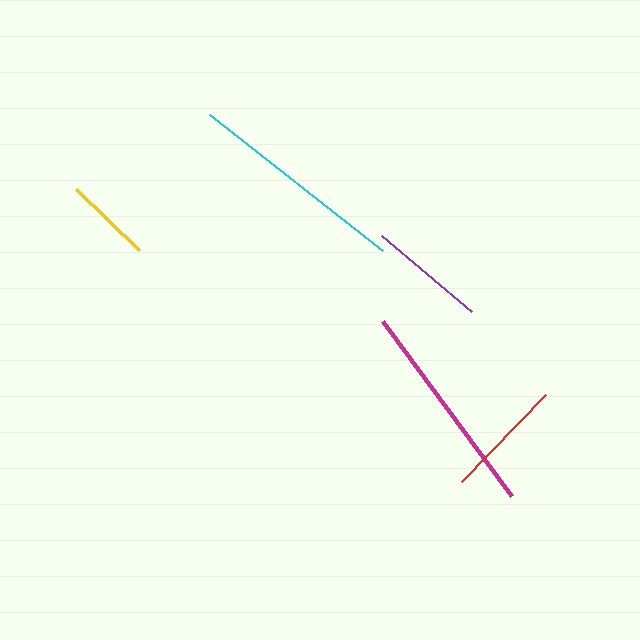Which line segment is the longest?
The cyan line is the longest at approximately 221 pixels.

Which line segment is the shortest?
The yellow line is the shortest at approximately 89 pixels.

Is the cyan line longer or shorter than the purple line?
The cyan line is longer than the purple line.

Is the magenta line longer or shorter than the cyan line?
The cyan line is longer than the magenta line.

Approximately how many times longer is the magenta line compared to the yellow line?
The magenta line is approximately 2.4 times the length of the yellow line.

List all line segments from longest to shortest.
From longest to shortest: cyan, magenta, red, purple, yellow.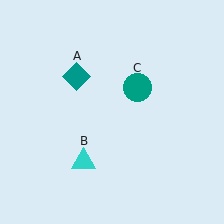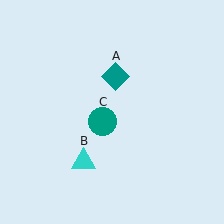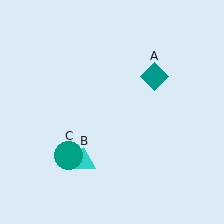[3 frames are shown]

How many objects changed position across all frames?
2 objects changed position: teal diamond (object A), teal circle (object C).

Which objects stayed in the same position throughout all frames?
Cyan triangle (object B) remained stationary.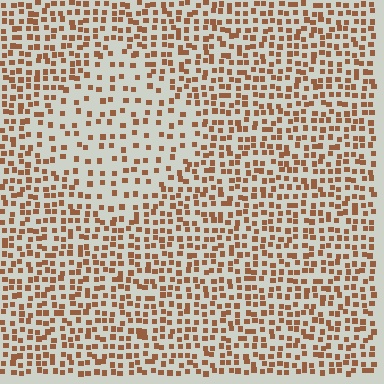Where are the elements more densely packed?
The elements are more densely packed outside the diamond boundary.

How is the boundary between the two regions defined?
The boundary is defined by a change in element density (approximately 2.0x ratio). All elements are the same color, size, and shape.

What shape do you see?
I see a diamond.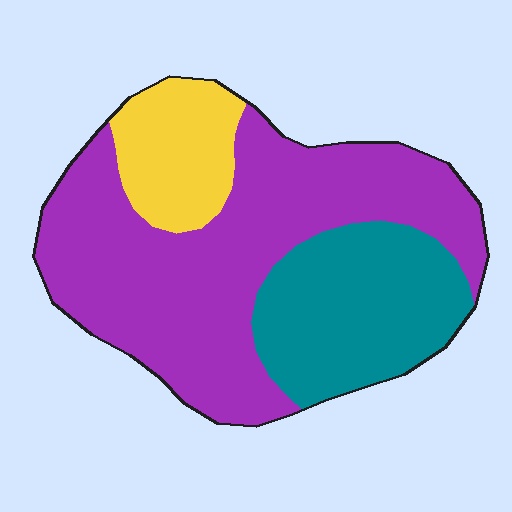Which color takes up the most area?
Purple, at roughly 60%.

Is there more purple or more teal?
Purple.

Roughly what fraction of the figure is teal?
Teal covers roughly 25% of the figure.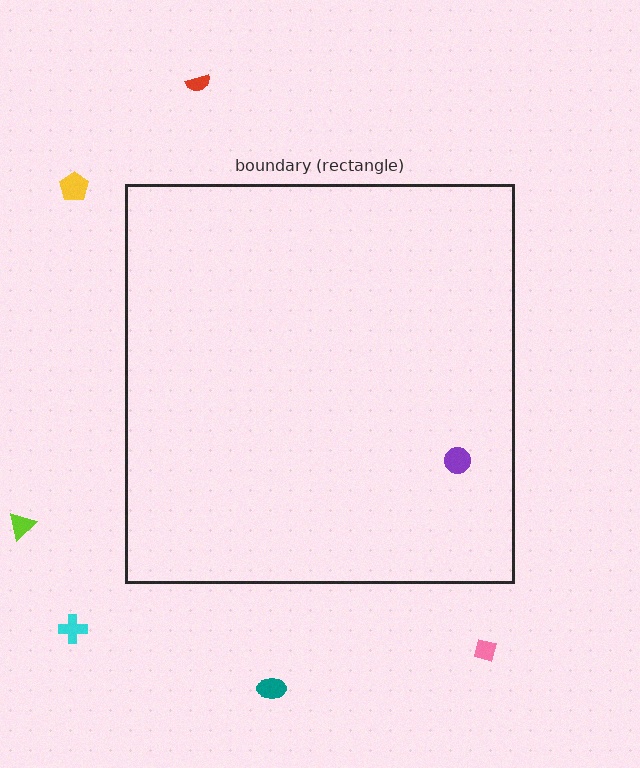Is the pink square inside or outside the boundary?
Outside.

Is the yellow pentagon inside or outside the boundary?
Outside.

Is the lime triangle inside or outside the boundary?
Outside.